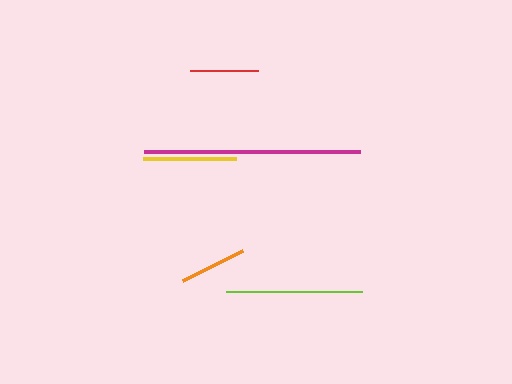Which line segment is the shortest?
The orange line is the shortest at approximately 67 pixels.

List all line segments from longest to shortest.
From longest to shortest: magenta, lime, yellow, red, orange.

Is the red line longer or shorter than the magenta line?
The magenta line is longer than the red line.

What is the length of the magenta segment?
The magenta segment is approximately 216 pixels long.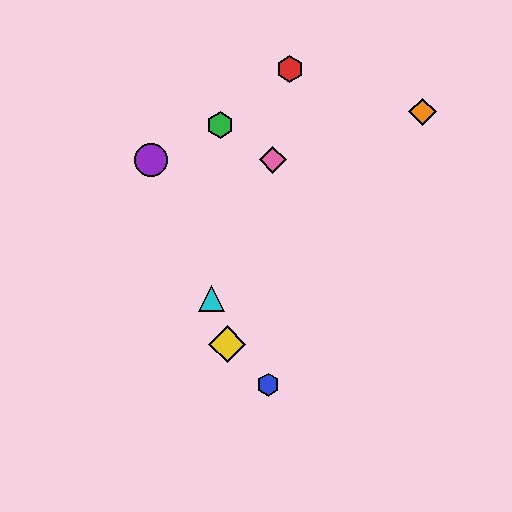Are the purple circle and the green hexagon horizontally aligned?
No, the purple circle is at y≈160 and the green hexagon is at y≈125.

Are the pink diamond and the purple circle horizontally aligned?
Yes, both are at y≈160.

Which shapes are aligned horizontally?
The purple circle, the pink diamond are aligned horizontally.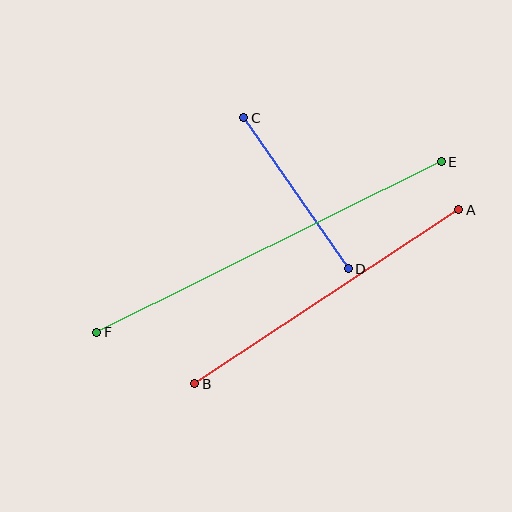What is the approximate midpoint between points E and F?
The midpoint is at approximately (269, 247) pixels.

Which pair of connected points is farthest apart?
Points E and F are farthest apart.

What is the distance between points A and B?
The distance is approximately 316 pixels.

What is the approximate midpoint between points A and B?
The midpoint is at approximately (327, 297) pixels.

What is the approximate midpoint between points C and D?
The midpoint is at approximately (296, 193) pixels.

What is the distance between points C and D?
The distance is approximately 184 pixels.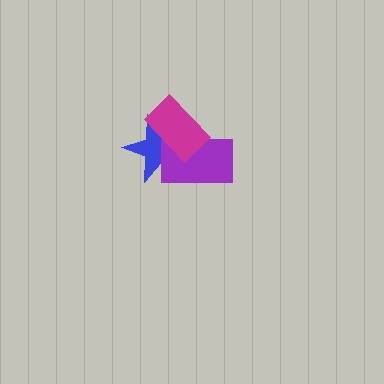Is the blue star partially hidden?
Yes, it is partially covered by another shape.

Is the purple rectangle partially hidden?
Yes, it is partially covered by another shape.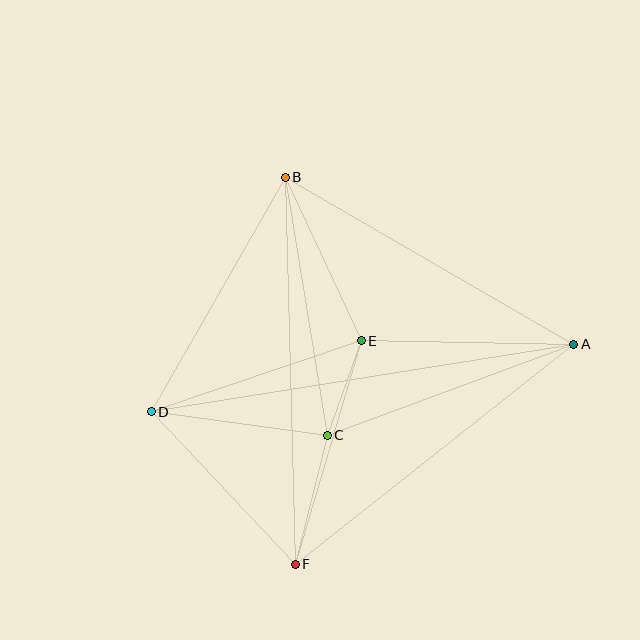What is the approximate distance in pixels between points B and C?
The distance between B and C is approximately 261 pixels.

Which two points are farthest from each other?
Points A and D are farthest from each other.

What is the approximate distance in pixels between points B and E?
The distance between B and E is approximately 180 pixels.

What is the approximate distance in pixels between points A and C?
The distance between A and C is approximately 263 pixels.